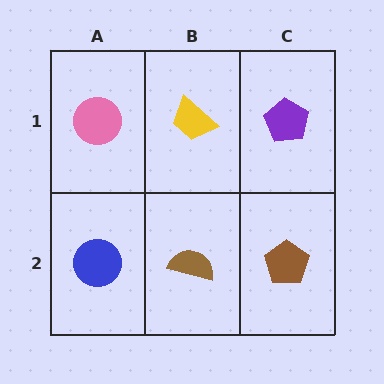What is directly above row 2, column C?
A purple pentagon.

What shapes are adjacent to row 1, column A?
A blue circle (row 2, column A), a yellow trapezoid (row 1, column B).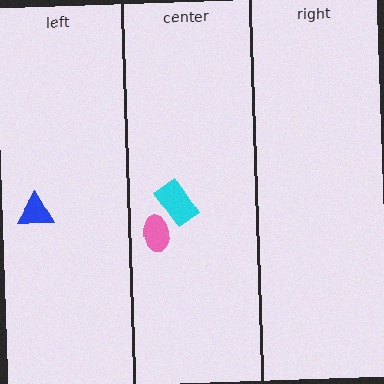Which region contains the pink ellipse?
The center region.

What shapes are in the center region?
The pink ellipse, the cyan rectangle.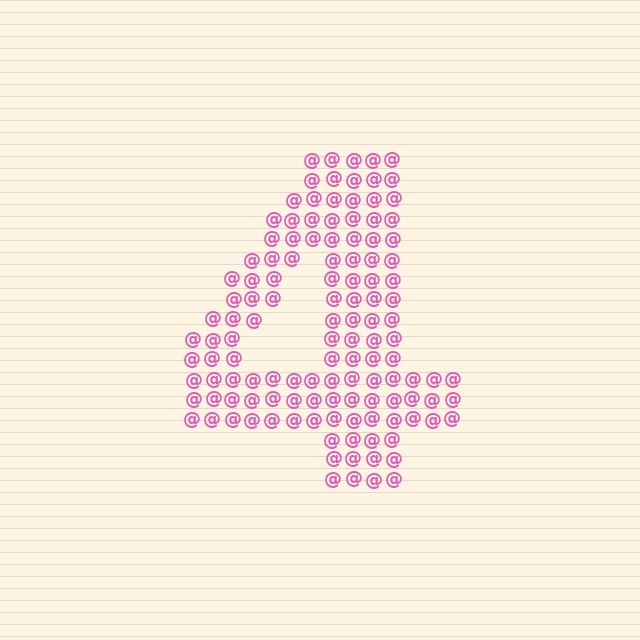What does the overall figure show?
The overall figure shows the digit 4.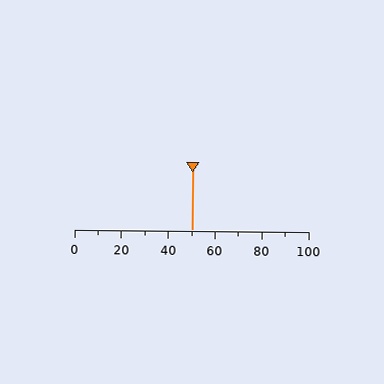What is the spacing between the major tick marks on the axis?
The major ticks are spaced 20 apart.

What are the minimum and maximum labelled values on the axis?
The axis runs from 0 to 100.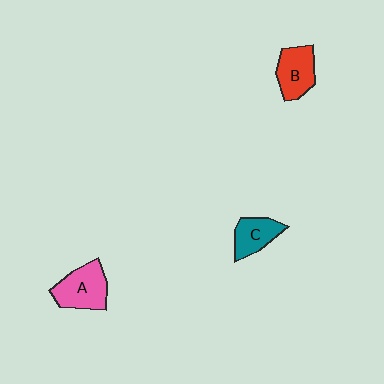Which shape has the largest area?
Shape A (pink).